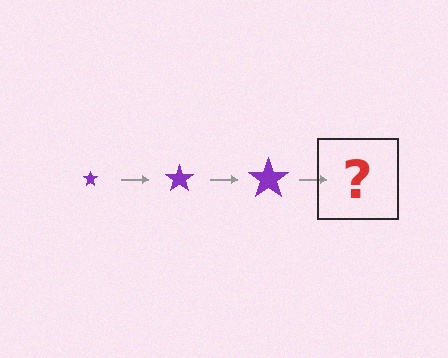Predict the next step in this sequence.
The next step is a purple star, larger than the previous one.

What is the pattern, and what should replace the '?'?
The pattern is that the star gets progressively larger each step. The '?' should be a purple star, larger than the previous one.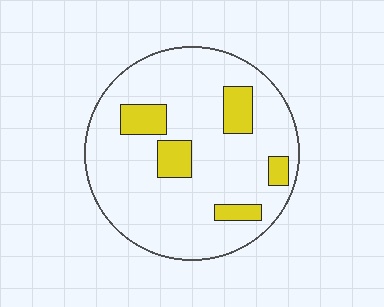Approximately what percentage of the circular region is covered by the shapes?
Approximately 15%.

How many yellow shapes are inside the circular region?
5.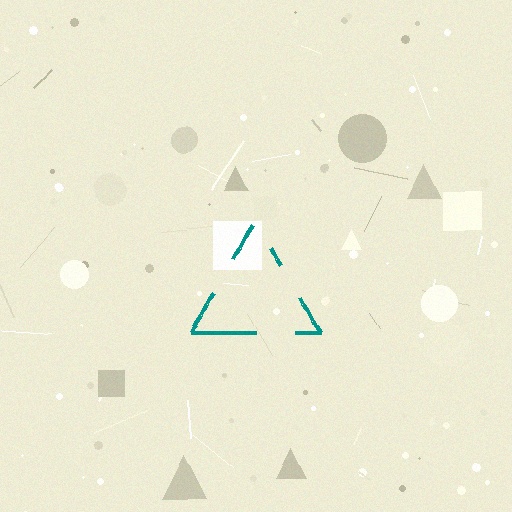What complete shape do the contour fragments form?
The contour fragments form a triangle.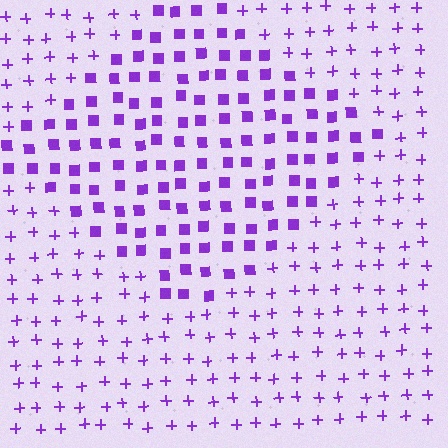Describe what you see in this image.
The image is filled with small purple elements arranged in a uniform grid. A diamond-shaped region contains squares, while the surrounding area contains plus signs. The boundary is defined purely by the change in element shape.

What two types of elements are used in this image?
The image uses squares inside the diamond region and plus signs outside it.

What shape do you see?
I see a diamond.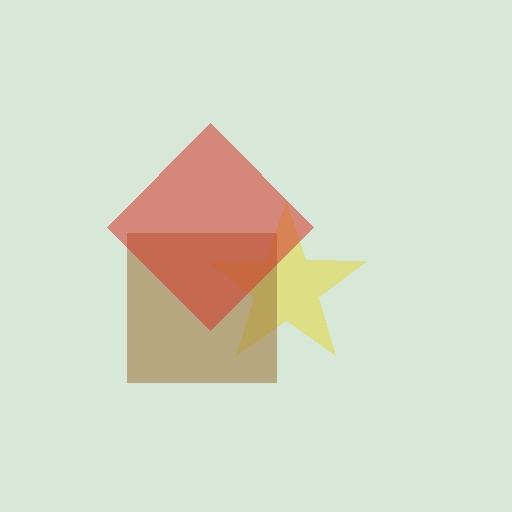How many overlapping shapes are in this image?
There are 3 overlapping shapes in the image.